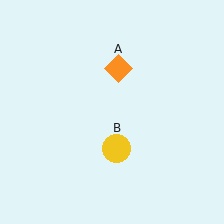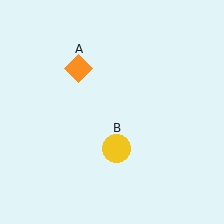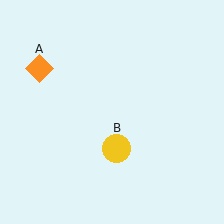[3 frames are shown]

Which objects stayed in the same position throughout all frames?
Yellow circle (object B) remained stationary.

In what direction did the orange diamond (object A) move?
The orange diamond (object A) moved left.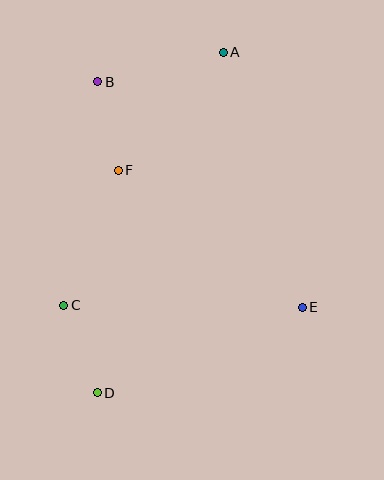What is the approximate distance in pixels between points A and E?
The distance between A and E is approximately 267 pixels.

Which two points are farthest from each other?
Points A and D are farthest from each other.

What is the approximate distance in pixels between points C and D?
The distance between C and D is approximately 93 pixels.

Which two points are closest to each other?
Points B and F are closest to each other.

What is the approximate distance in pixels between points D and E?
The distance between D and E is approximately 222 pixels.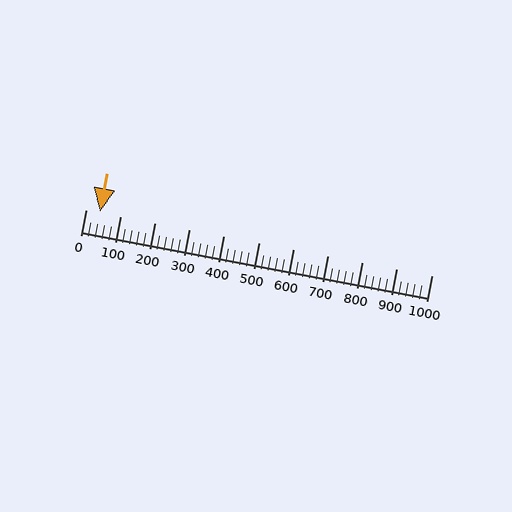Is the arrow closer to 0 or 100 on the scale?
The arrow is closer to 0.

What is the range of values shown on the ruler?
The ruler shows values from 0 to 1000.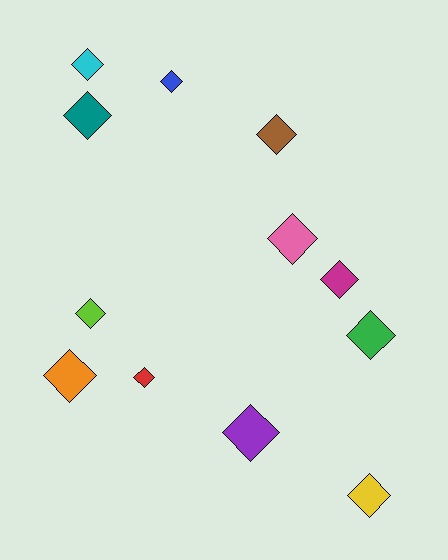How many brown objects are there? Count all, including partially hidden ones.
There is 1 brown object.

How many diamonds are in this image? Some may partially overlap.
There are 12 diamonds.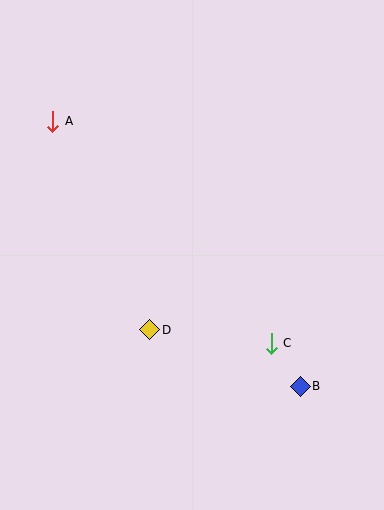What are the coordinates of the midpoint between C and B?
The midpoint between C and B is at (286, 365).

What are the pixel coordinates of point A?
Point A is at (53, 121).